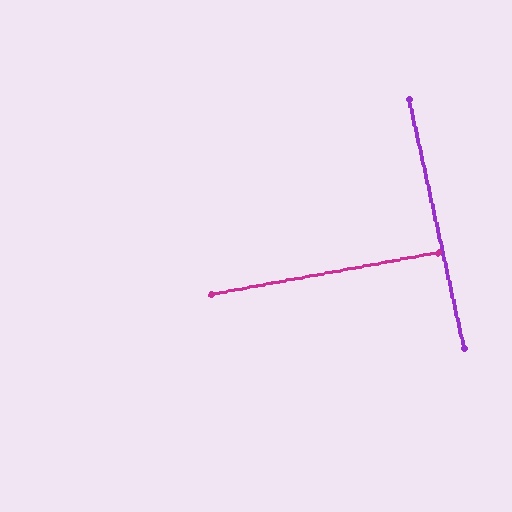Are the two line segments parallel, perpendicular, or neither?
Perpendicular — they meet at approximately 88°.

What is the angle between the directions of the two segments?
Approximately 88 degrees.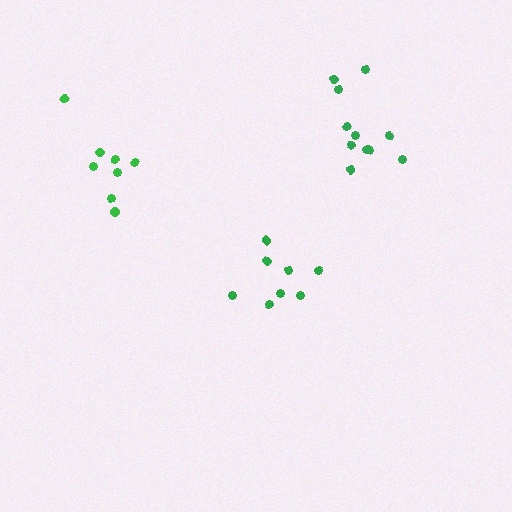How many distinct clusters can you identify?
There are 3 distinct clusters.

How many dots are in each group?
Group 1: 8 dots, Group 2: 8 dots, Group 3: 11 dots (27 total).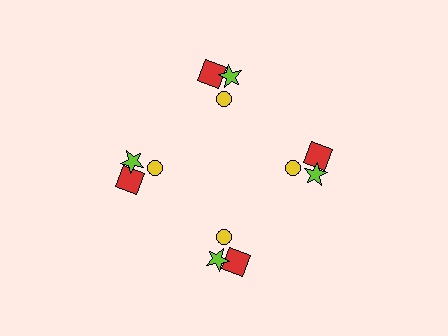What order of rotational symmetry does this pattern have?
This pattern has 4-fold rotational symmetry.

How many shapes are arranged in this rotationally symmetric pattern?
There are 12 shapes, arranged in 4 groups of 3.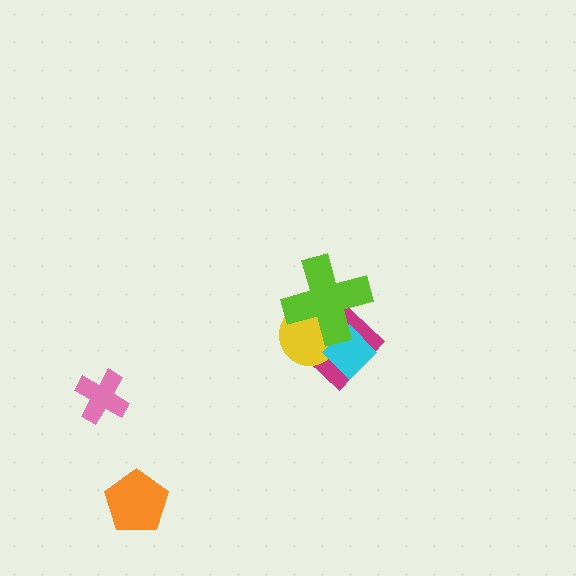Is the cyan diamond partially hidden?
Yes, it is partially covered by another shape.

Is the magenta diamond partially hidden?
Yes, it is partially covered by another shape.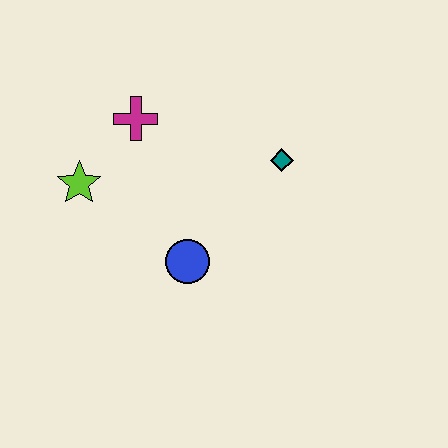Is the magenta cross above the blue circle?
Yes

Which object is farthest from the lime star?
The teal diamond is farthest from the lime star.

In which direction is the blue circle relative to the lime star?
The blue circle is to the right of the lime star.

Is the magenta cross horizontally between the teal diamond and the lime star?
Yes